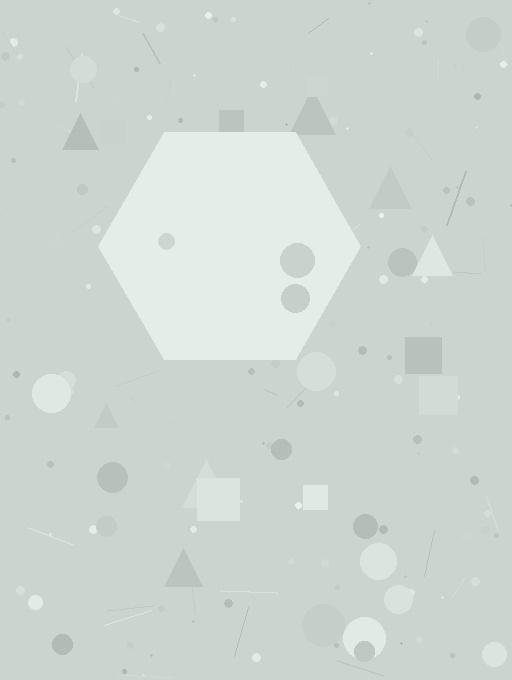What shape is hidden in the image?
A hexagon is hidden in the image.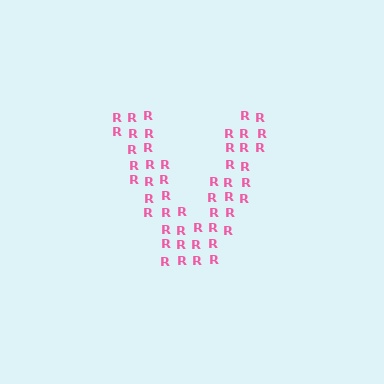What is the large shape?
The large shape is the letter V.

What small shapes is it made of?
It is made of small letter R's.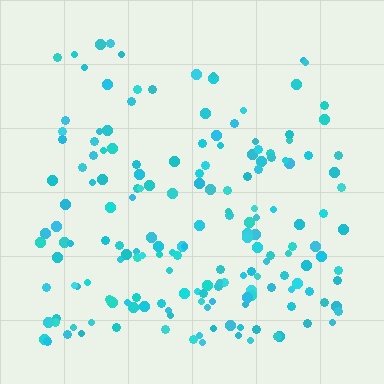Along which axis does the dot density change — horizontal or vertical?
Vertical.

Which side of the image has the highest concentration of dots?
The bottom.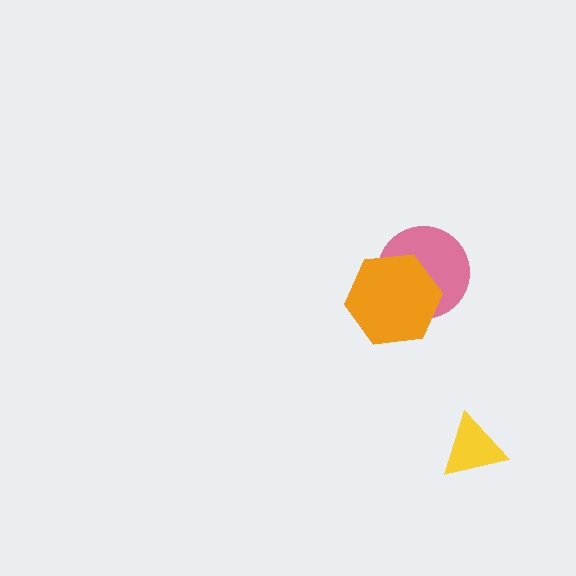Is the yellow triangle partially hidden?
No, no other shape covers it.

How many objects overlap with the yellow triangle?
0 objects overlap with the yellow triangle.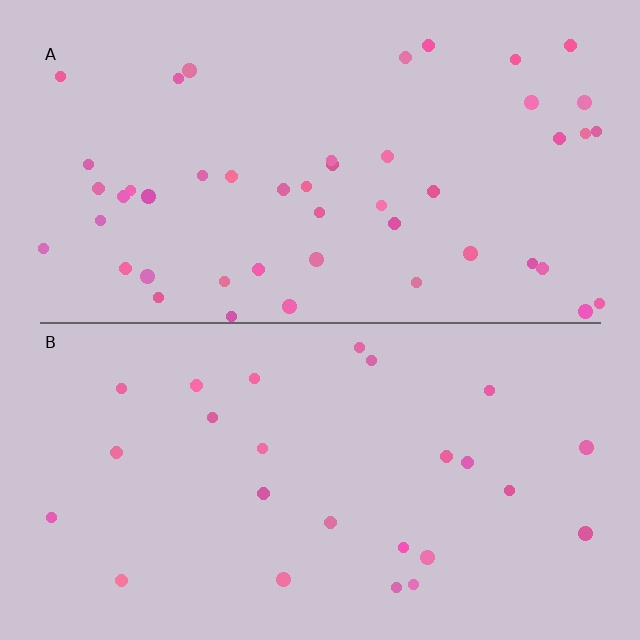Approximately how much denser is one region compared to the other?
Approximately 1.9× — region A over region B.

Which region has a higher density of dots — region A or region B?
A (the top).